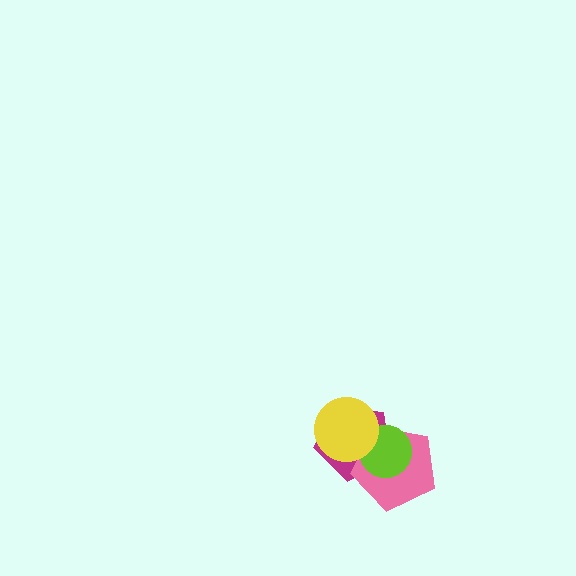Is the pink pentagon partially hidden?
Yes, it is partially covered by another shape.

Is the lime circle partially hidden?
Yes, it is partially covered by another shape.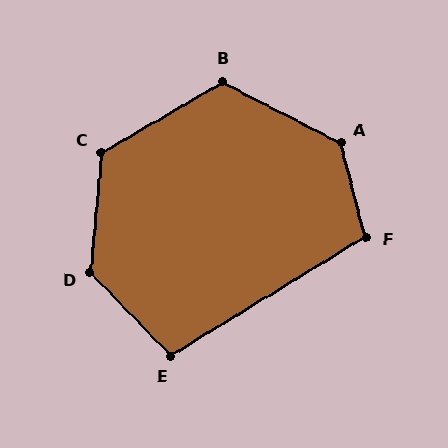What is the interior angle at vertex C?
Approximately 125 degrees (obtuse).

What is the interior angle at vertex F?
Approximately 107 degrees (obtuse).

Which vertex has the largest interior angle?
A, at approximately 132 degrees.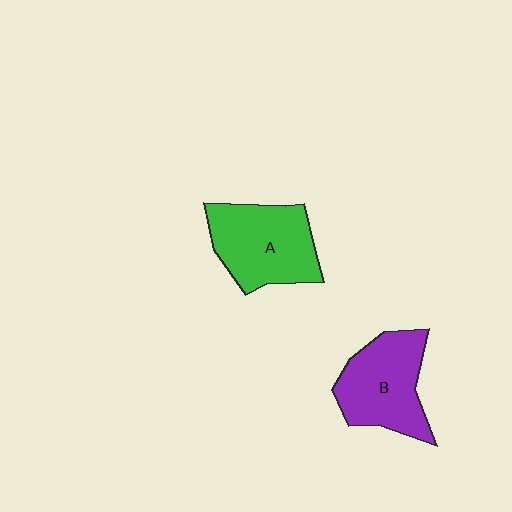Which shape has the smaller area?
Shape B (purple).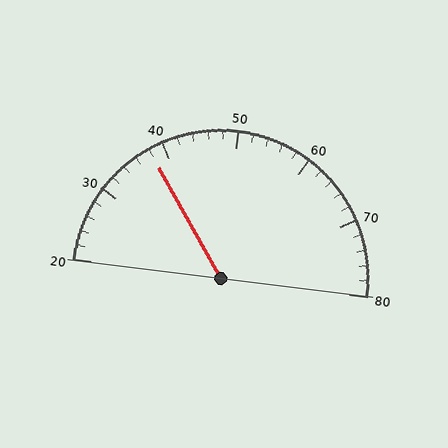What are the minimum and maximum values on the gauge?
The gauge ranges from 20 to 80.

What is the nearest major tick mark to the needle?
The nearest major tick mark is 40.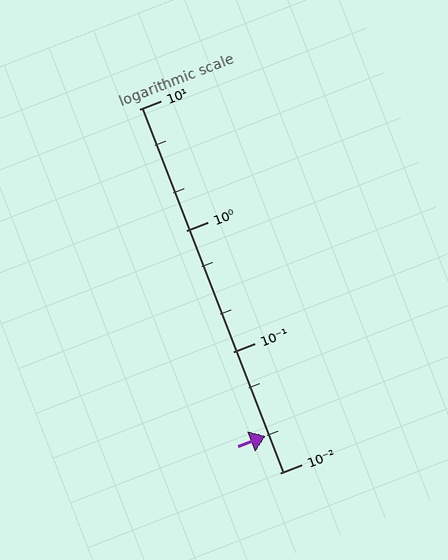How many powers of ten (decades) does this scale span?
The scale spans 3 decades, from 0.01 to 10.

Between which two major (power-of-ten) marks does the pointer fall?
The pointer is between 0.01 and 0.1.